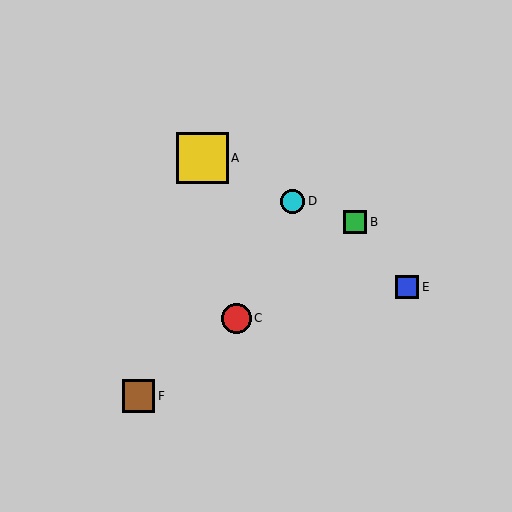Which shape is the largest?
The yellow square (labeled A) is the largest.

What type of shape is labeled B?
Shape B is a green square.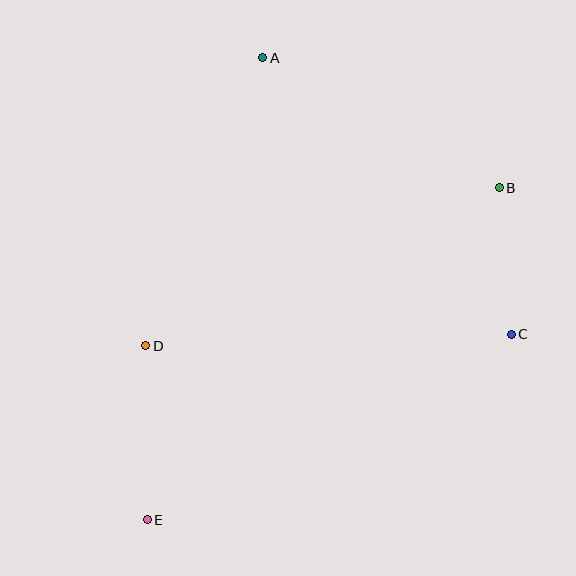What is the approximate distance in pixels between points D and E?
The distance between D and E is approximately 174 pixels.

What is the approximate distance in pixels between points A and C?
The distance between A and C is approximately 372 pixels.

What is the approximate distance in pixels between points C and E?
The distance between C and E is approximately 408 pixels.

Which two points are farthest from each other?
Points B and E are farthest from each other.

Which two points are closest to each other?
Points B and C are closest to each other.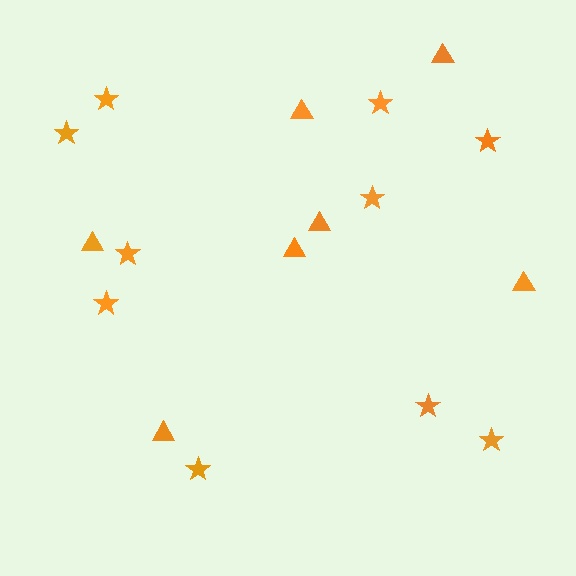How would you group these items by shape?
There are 2 groups: one group of triangles (7) and one group of stars (10).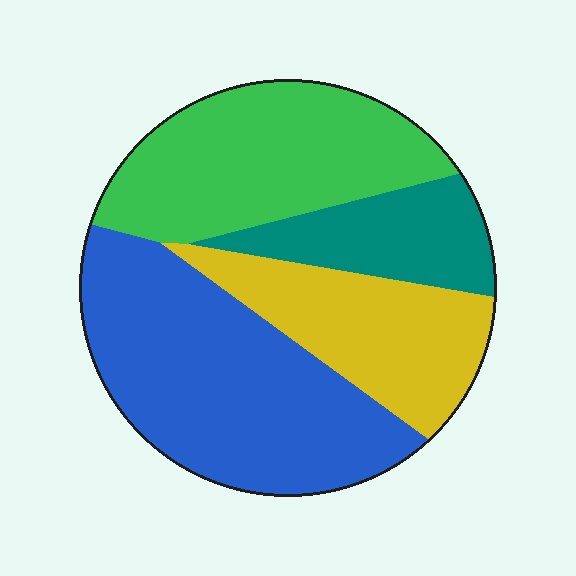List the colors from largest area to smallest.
From largest to smallest: blue, green, yellow, teal.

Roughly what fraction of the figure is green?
Green covers 28% of the figure.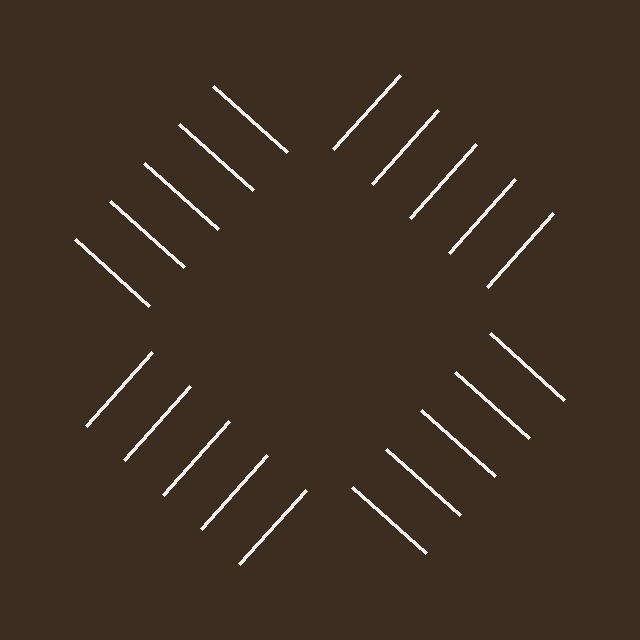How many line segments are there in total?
20 — 5 along each of the 4 edges.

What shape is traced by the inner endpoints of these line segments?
An illusory square — the line segments terminate on its edges but no continuous stroke is drawn.